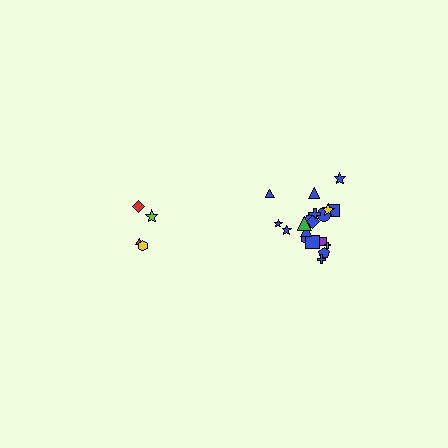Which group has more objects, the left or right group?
The right group.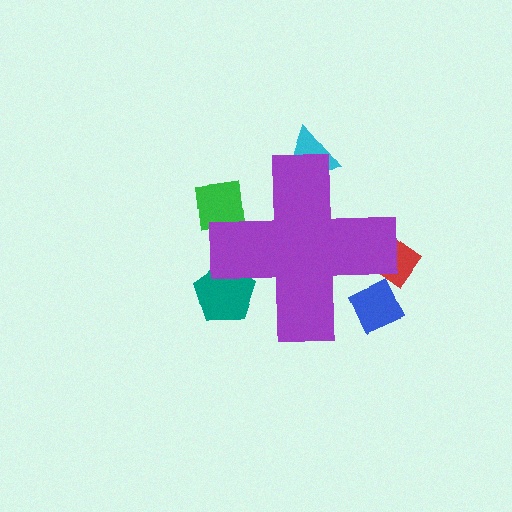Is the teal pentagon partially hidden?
Yes, the teal pentagon is partially hidden behind the purple cross.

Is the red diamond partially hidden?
Yes, the red diamond is partially hidden behind the purple cross.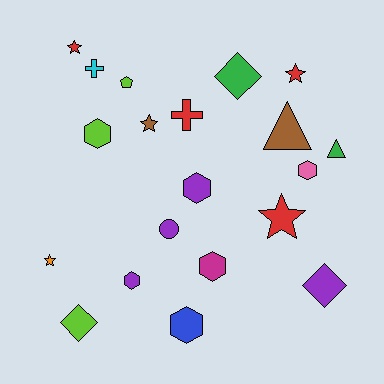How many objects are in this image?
There are 20 objects.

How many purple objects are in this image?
There are 4 purple objects.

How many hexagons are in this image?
There are 6 hexagons.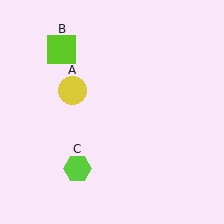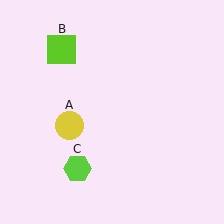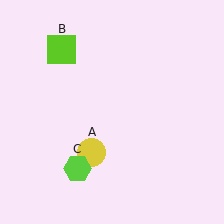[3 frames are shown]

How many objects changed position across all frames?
1 object changed position: yellow circle (object A).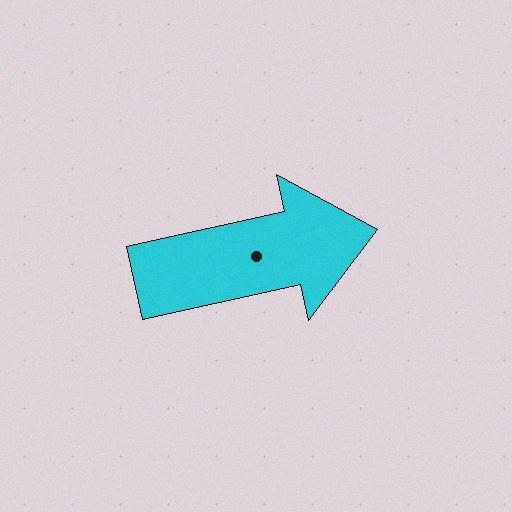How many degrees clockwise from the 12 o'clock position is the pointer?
Approximately 77 degrees.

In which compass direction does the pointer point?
East.